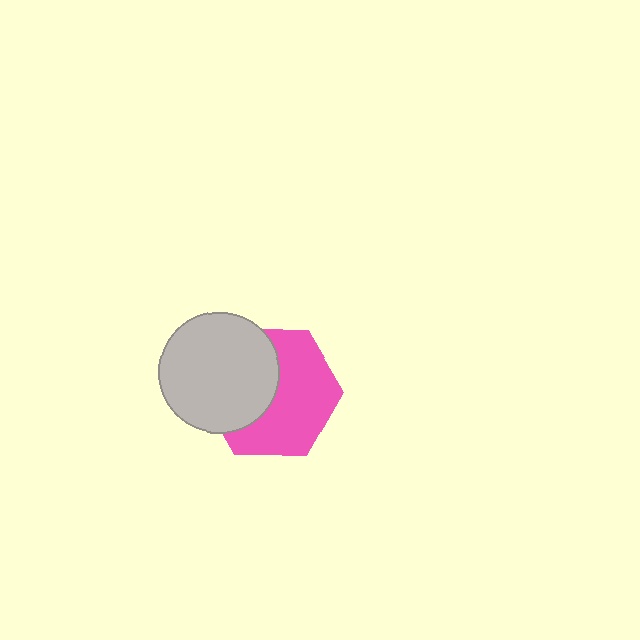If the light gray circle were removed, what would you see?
You would see the complete pink hexagon.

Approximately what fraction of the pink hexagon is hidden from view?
Roughly 42% of the pink hexagon is hidden behind the light gray circle.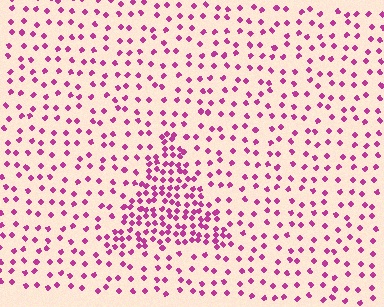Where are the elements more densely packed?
The elements are more densely packed inside the triangle boundary.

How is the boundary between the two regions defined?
The boundary is defined by a change in element density (approximately 2.4x ratio). All elements are the same color, size, and shape.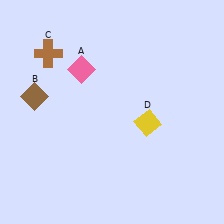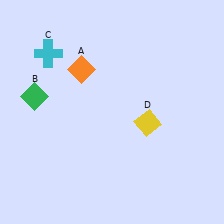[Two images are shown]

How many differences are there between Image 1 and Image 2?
There are 3 differences between the two images.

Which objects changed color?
A changed from pink to orange. B changed from brown to green. C changed from brown to cyan.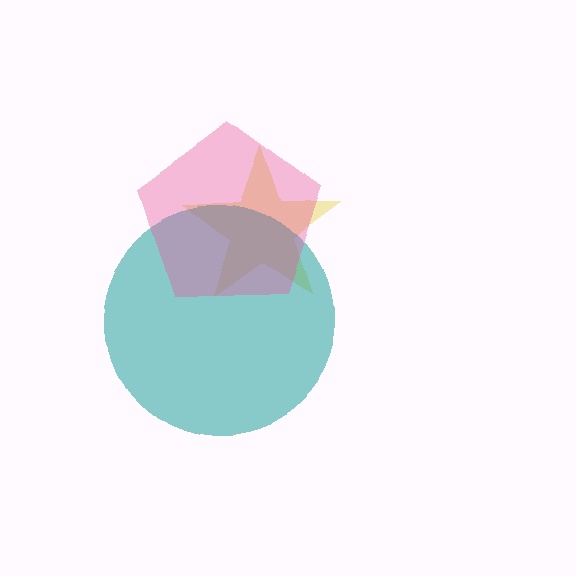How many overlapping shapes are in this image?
There are 3 overlapping shapes in the image.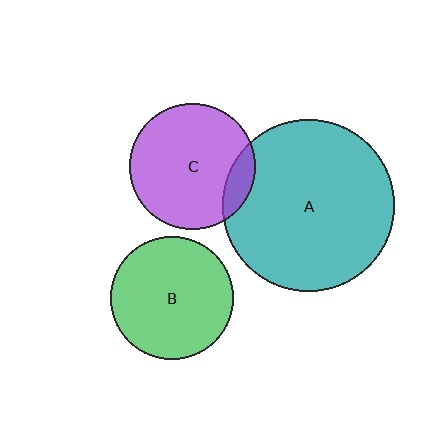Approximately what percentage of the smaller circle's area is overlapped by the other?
Approximately 10%.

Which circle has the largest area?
Circle A (teal).